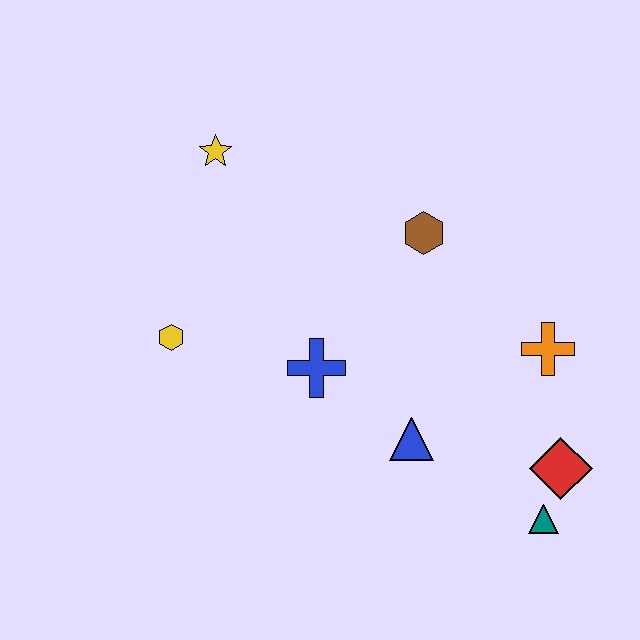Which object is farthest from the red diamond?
The yellow star is farthest from the red diamond.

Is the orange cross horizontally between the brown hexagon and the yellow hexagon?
No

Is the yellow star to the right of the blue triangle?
No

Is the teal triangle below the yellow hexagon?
Yes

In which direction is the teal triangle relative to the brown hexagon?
The teal triangle is below the brown hexagon.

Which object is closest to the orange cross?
The red diamond is closest to the orange cross.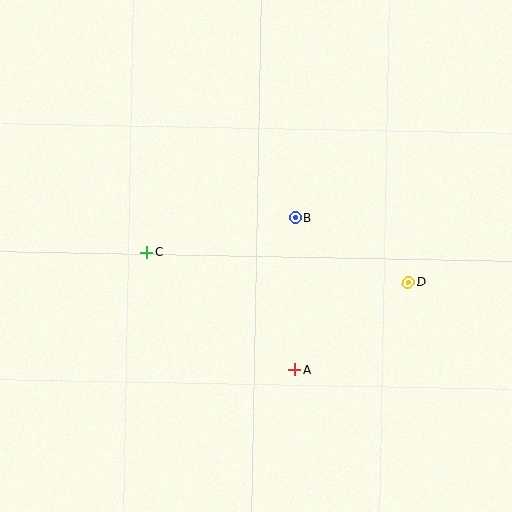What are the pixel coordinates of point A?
Point A is at (295, 370).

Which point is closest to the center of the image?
Point B at (295, 218) is closest to the center.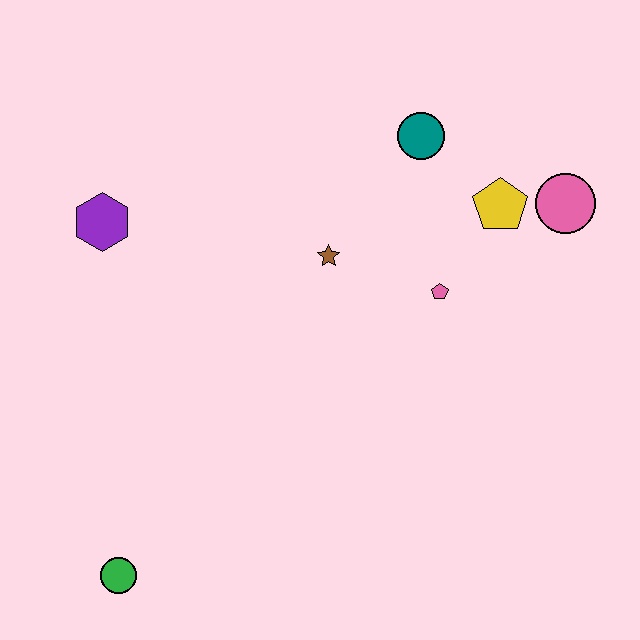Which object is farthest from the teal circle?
The green circle is farthest from the teal circle.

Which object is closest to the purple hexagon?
The brown star is closest to the purple hexagon.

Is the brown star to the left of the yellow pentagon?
Yes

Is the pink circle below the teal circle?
Yes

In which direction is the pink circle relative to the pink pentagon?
The pink circle is to the right of the pink pentagon.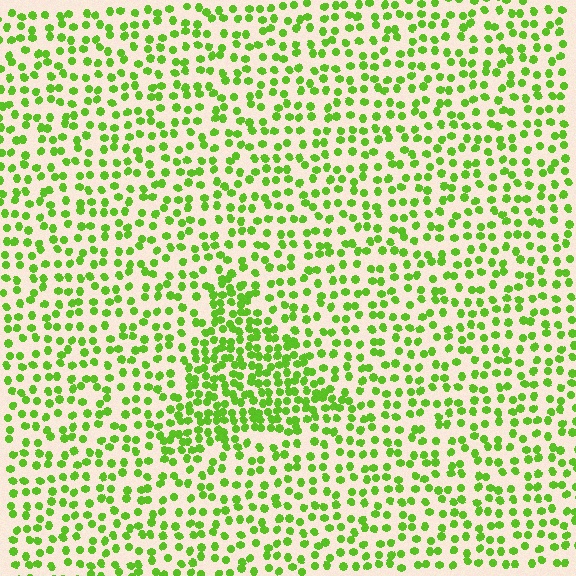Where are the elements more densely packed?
The elements are more densely packed inside the triangle boundary.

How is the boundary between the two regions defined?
The boundary is defined by a change in element density (approximately 1.9x ratio). All elements are the same color, size, and shape.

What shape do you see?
I see a triangle.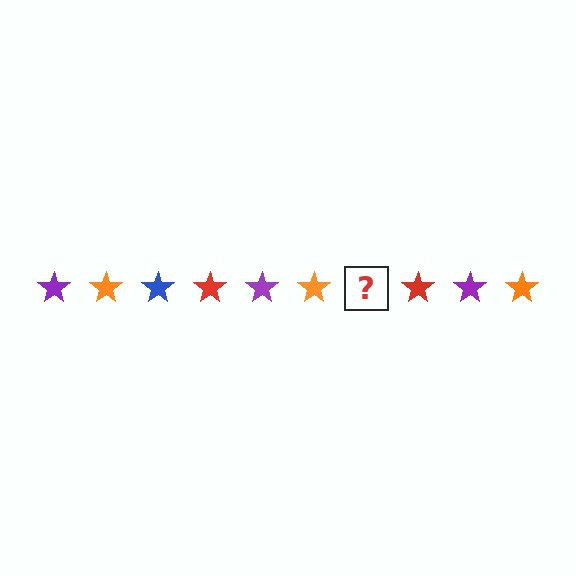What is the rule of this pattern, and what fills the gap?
The rule is that the pattern cycles through purple, orange, blue, red stars. The gap should be filled with a blue star.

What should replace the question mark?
The question mark should be replaced with a blue star.